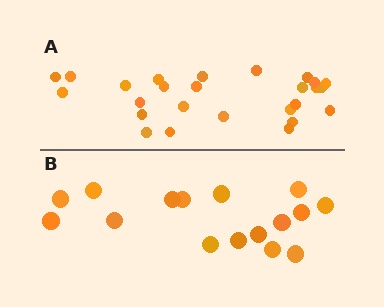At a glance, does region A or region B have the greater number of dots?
Region A (the top region) has more dots.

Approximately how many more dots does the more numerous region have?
Region A has roughly 10 or so more dots than region B.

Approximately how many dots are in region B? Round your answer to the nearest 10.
About 20 dots. (The exact count is 16, which rounds to 20.)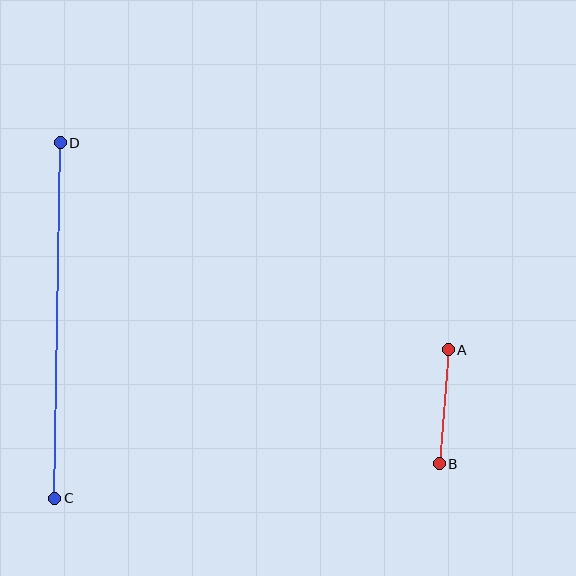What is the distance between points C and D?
The distance is approximately 355 pixels.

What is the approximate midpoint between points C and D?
The midpoint is at approximately (57, 321) pixels.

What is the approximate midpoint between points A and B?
The midpoint is at approximately (444, 407) pixels.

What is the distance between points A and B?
The distance is approximately 115 pixels.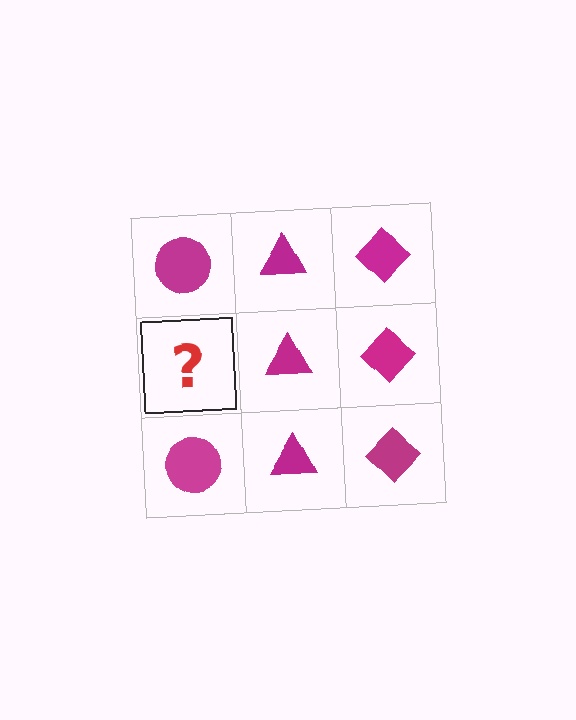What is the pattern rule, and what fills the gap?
The rule is that each column has a consistent shape. The gap should be filled with a magenta circle.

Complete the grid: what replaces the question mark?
The question mark should be replaced with a magenta circle.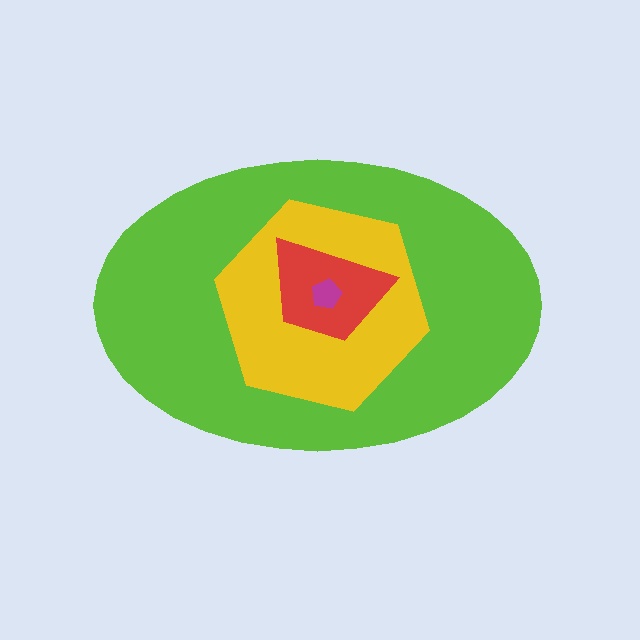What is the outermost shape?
The lime ellipse.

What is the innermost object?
The magenta pentagon.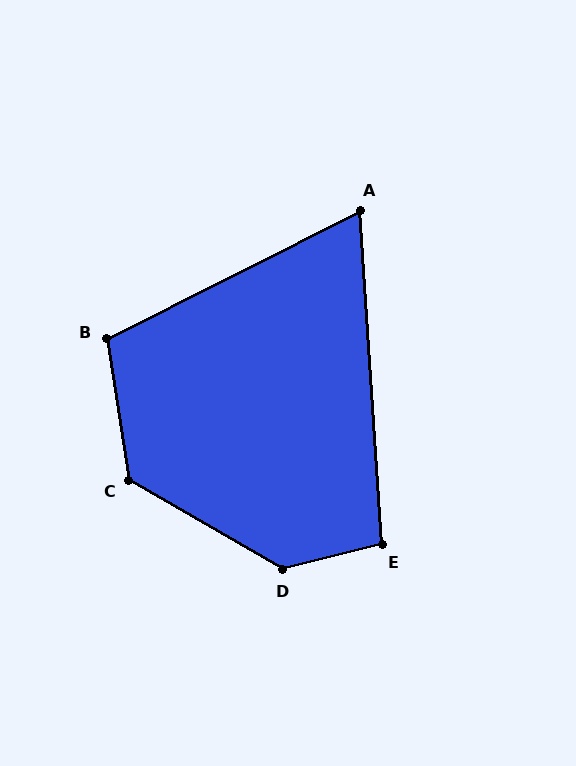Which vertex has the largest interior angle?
D, at approximately 136 degrees.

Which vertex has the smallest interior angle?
A, at approximately 67 degrees.